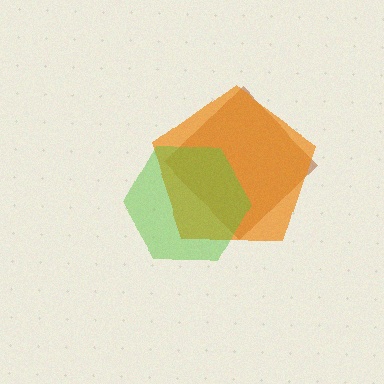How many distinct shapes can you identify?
There are 3 distinct shapes: a brown diamond, an orange pentagon, a lime hexagon.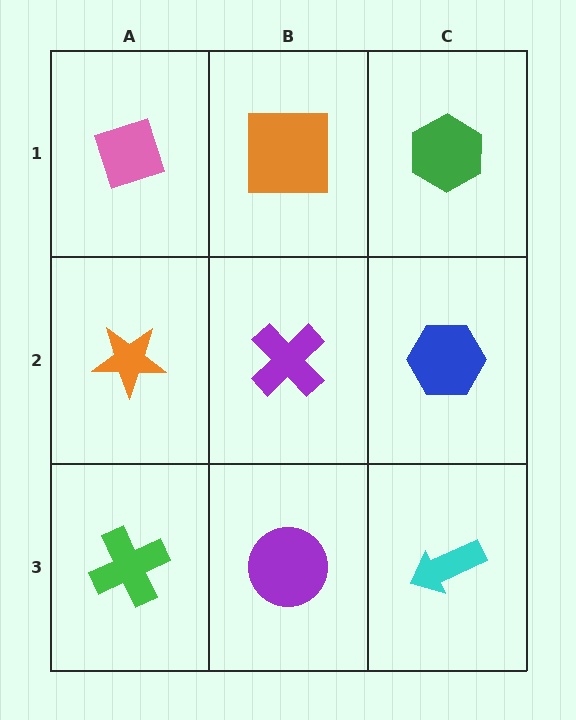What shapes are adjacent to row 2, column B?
An orange square (row 1, column B), a purple circle (row 3, column B), an orange star (row 2, column A), a blue hexagon (row 2, column C).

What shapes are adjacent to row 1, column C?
A blue hexagon (row 2, column C), an orange square (row 1, column B).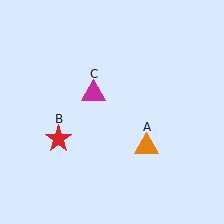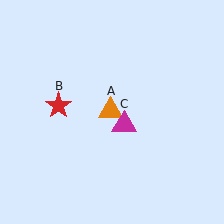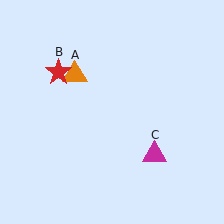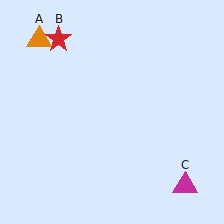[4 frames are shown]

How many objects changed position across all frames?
3 objects changed position: orange triangle (object A), red star (object B), magenta triangle (object C).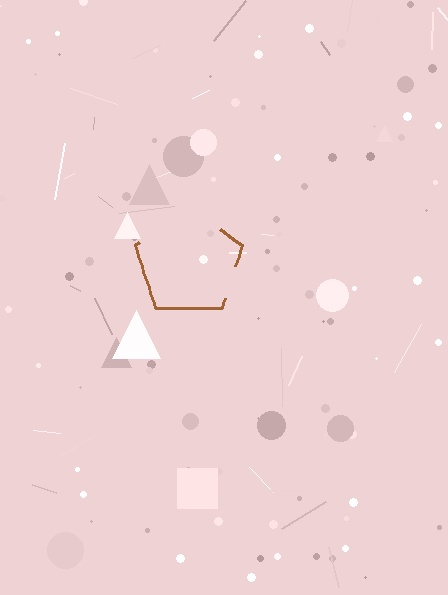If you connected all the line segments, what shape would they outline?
They would outline a pentagon.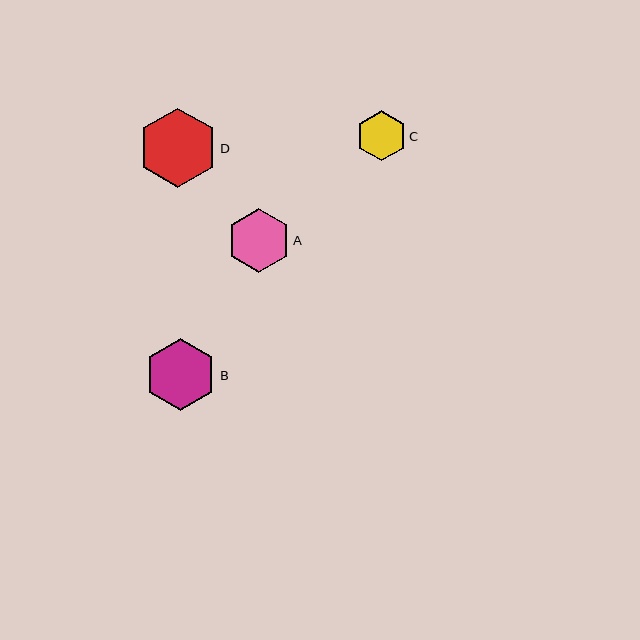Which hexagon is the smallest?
Hexagon C is the smallest with a size of approximately 50 pixels.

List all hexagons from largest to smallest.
From largest to smallest: D, B, A, C.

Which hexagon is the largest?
Hexagon D is the largest with a size of approximately 79 pixels.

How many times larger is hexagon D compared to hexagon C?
Hexagon D is approximately 1.6 times the size of hexagon C.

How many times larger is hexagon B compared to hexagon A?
Hexagon B is approximately 1.1 times the size of hexagon A.